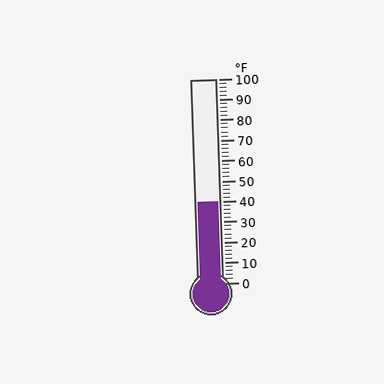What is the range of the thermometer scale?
The thermometer scale ranges from 0°F to 100°F.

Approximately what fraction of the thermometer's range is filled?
The thermometer is filled to approximately 40% of its range.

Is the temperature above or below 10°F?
The temperature is above 10°F.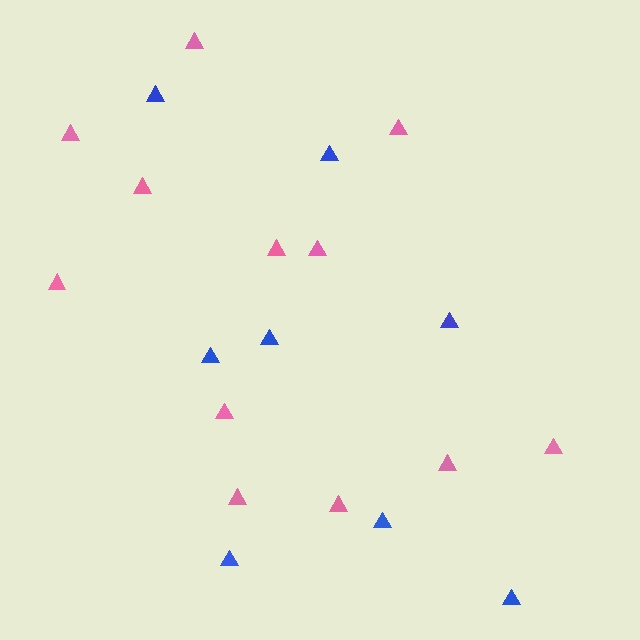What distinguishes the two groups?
There are 2 groups: one group of blue triangles (8) and one group of pink triangles (12).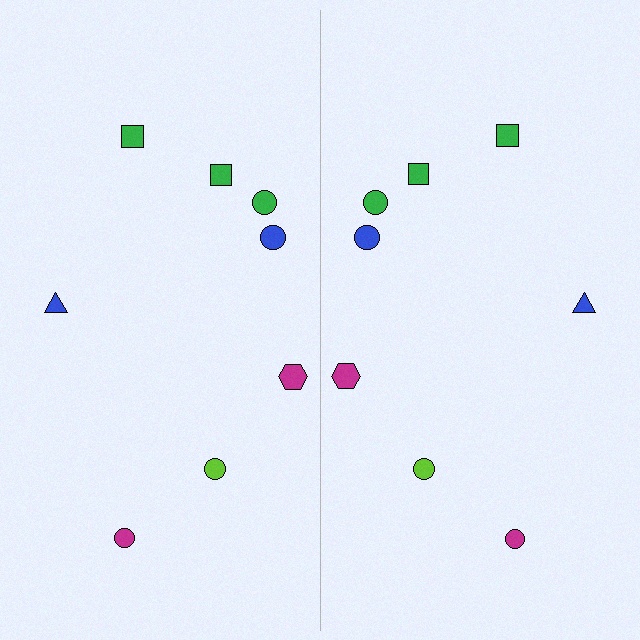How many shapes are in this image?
There are 16 shapes in this image.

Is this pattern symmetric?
Yes, this pattern has bilateral (reflection) symmetry.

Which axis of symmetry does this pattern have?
The pattern has a vertical axis of symmetry running through the center of the image.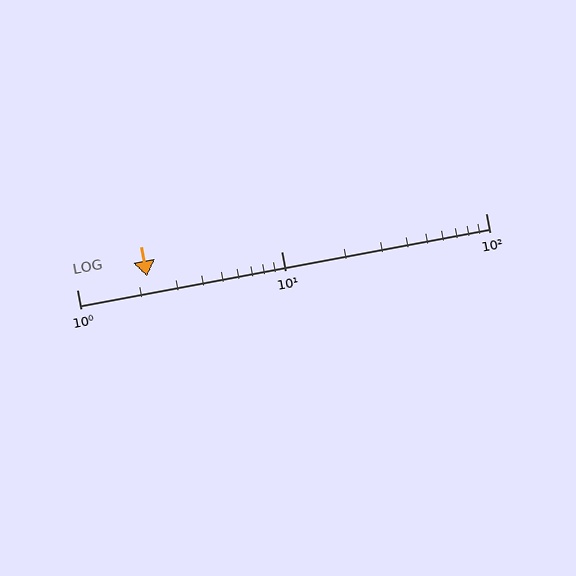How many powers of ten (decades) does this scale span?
The scale spans 2 decades, from 1 to 100.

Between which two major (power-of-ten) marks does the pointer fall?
The pointer is between 1 and 10.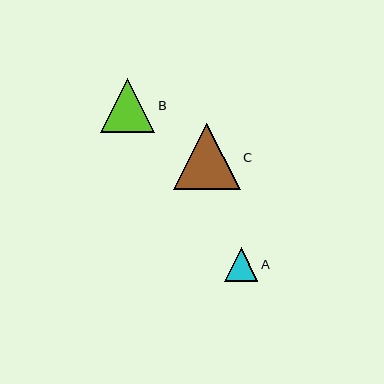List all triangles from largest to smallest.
From largest to smallest: C, B, A.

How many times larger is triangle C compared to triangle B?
Triangle C is approximately 1.2 times the size of triangle B.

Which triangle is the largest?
Triangle C is the largest with a size of approximately 66 pixels.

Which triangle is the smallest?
Triangle A is the smallest with a size of approximately 34 pixels.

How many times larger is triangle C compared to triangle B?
Triangle C is approximately 1.2 times the size of triangle B.